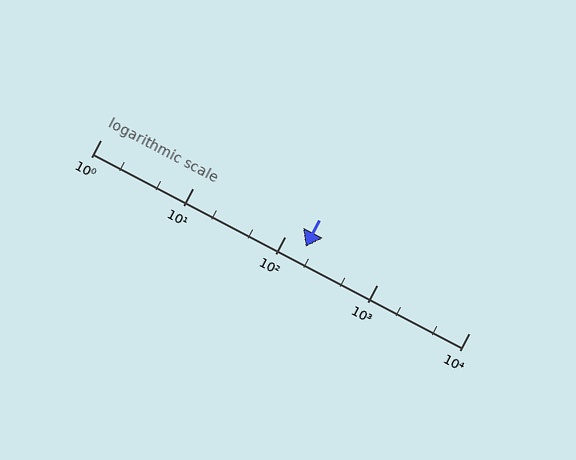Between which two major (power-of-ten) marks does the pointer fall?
The pointer is between 100 and 1000.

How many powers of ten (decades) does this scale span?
The scale spans 4 decades, from 1 to 10000.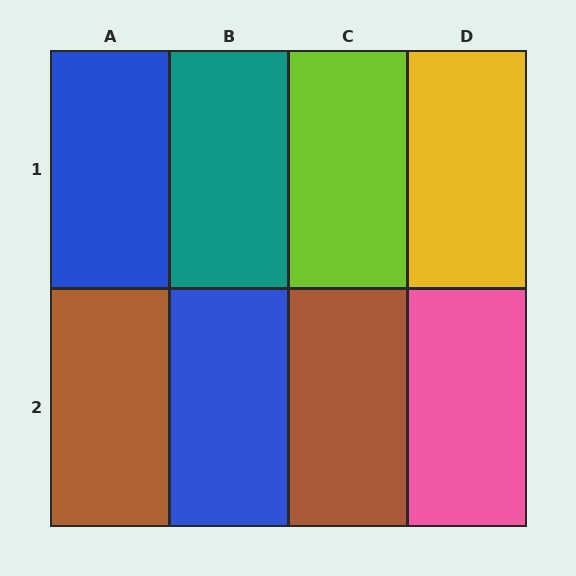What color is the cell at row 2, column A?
Brown.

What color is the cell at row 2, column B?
Blue.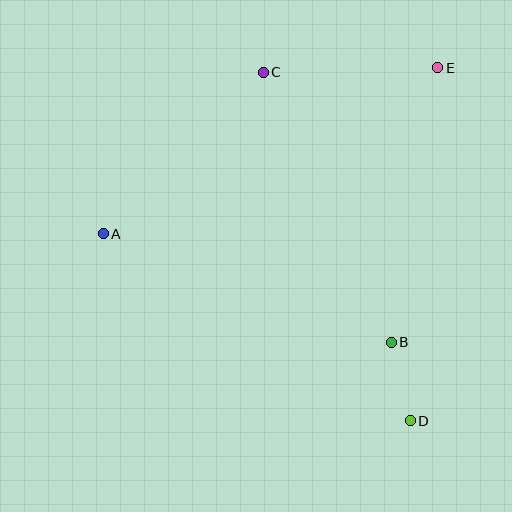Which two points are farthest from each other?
Points C and D are farthest from each other.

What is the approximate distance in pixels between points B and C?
The distance between B and C is approximately 299 pixels.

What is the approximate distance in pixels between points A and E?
The distance between A and E is approximately 374 pixels.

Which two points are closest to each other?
Points B and D are closest to each other.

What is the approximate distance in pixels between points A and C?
The distance between A and C is approximately 227 pixels.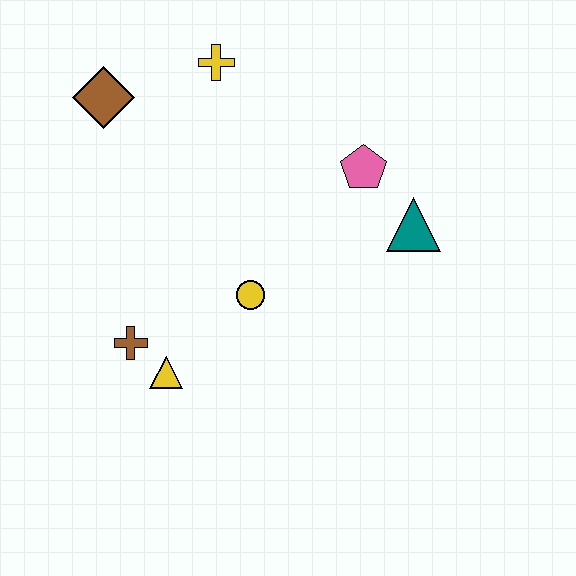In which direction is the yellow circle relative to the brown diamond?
The yellow circle is below the brown diamond.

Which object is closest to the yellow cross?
The brown diamond is closest to the yellow cross.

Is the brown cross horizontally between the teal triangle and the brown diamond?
Yes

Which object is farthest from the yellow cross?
The yellow triangle is farthest from the yellow cross.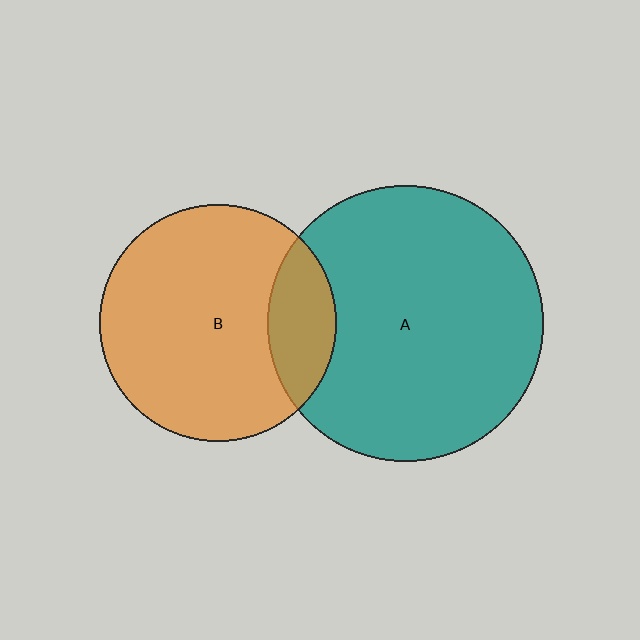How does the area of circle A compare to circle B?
Approximately 1.4 times.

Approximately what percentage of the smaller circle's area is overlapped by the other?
Approximately 20%.